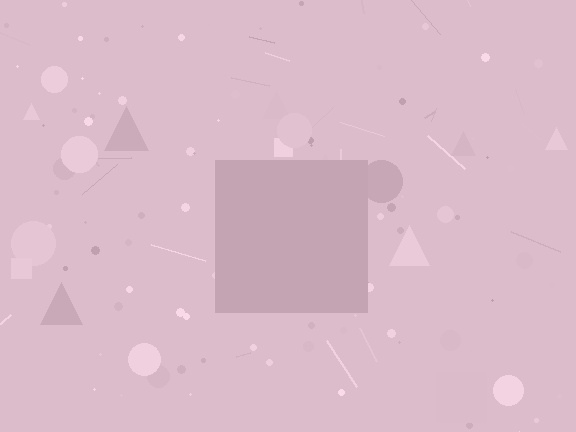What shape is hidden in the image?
A square is hidden in the image.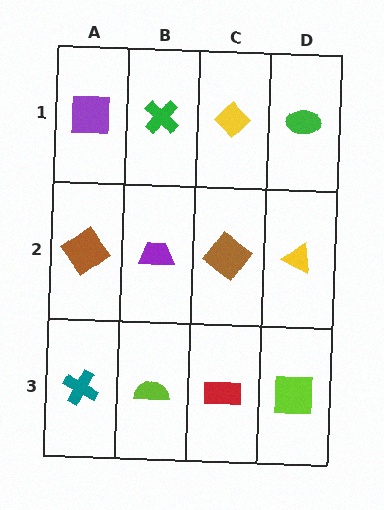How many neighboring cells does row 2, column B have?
4.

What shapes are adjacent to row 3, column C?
A brown diamond (row 2, column C), a lime semicircle (row 3, column B), a lime square (row 3, column D).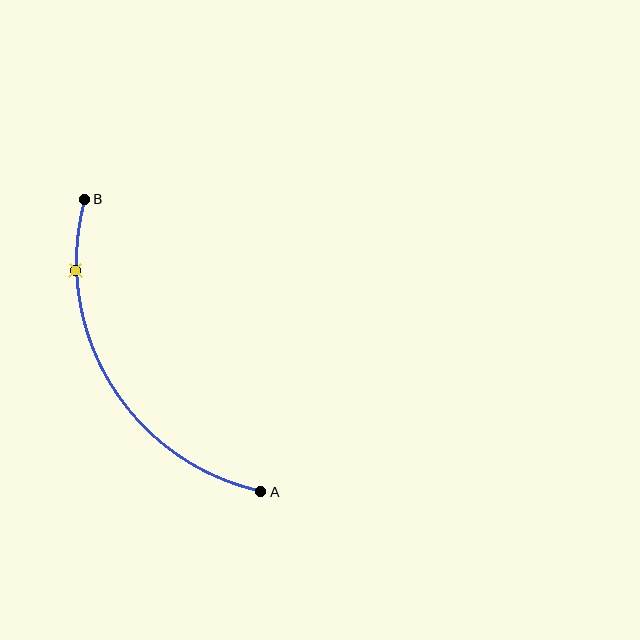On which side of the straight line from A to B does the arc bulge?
The arc bulges to the left of the straight line connecting A and B.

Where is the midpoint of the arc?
The arc midpoint is the point on the curve farthest from the straight line joining A and B. It sits to the left of that line.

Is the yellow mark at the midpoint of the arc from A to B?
No. The yellow mark lies on the arc but is closer to endpoint B. The arc midpoint would be at the point on the curve equidistant along the arc from both A and B.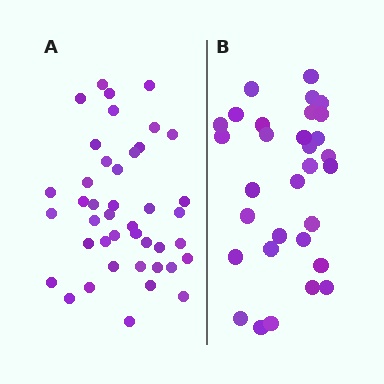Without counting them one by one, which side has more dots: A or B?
Region A (the left region) has more dots.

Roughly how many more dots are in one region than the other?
Region A has roughly 12 or so more dots than region B.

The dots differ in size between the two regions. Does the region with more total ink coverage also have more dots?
No. Region B has more total ink coverage because its dots are larger, but region A actually contains more individual dots. Total area can be misleading — the number of items is what matters here.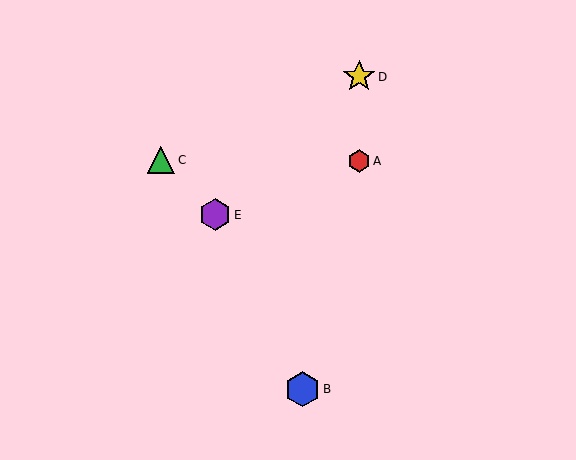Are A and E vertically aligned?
No, A is at x≈359 and E is at x≈215.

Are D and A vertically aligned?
Yes, both are at x≈359.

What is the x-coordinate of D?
Object D is at x≈359.